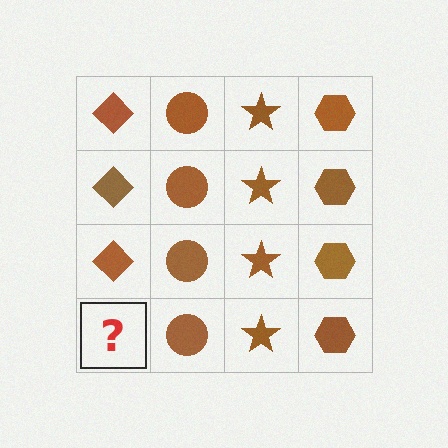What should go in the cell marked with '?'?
The missing cell should contain a brown diamond.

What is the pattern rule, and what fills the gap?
The rule is that each column has a consistent shape. The gap should be filled with a brown diamond.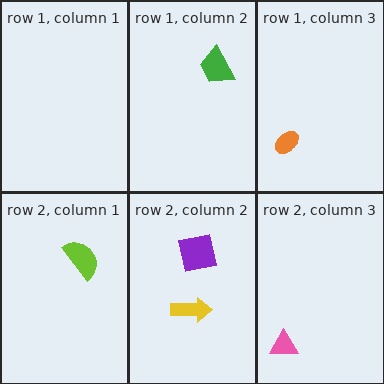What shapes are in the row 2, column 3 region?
The pink triangle.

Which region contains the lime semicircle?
The row 2, column 1 region.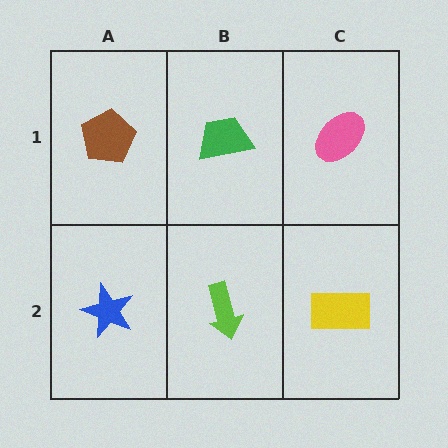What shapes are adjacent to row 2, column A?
A brown pentagon (row 1, column A), a lime arrow (row 2, column B).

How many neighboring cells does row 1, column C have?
2.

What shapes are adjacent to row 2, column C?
A pink ellipse (row 1, column C), a lime arrow (row 2, column B).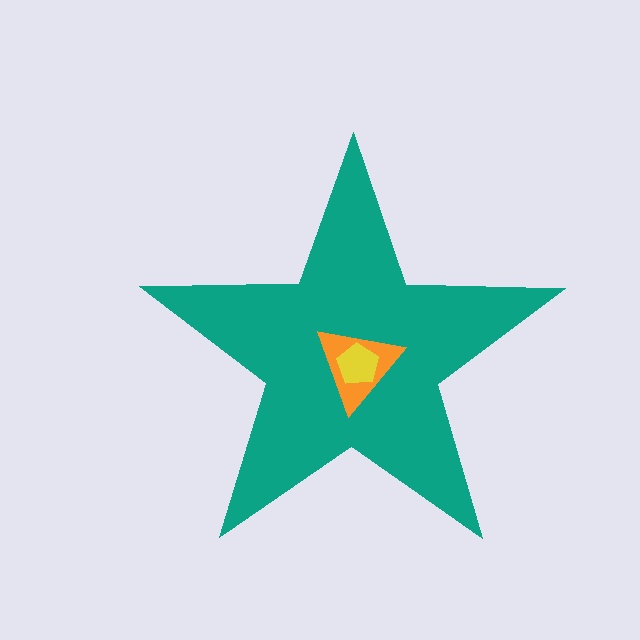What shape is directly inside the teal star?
The orange triangle.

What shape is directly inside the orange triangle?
The yellow pentagon.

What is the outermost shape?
The teal star.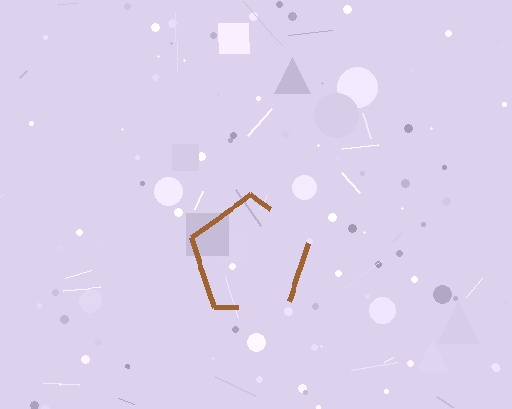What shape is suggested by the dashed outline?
The dashed outline suggests a pentagon.